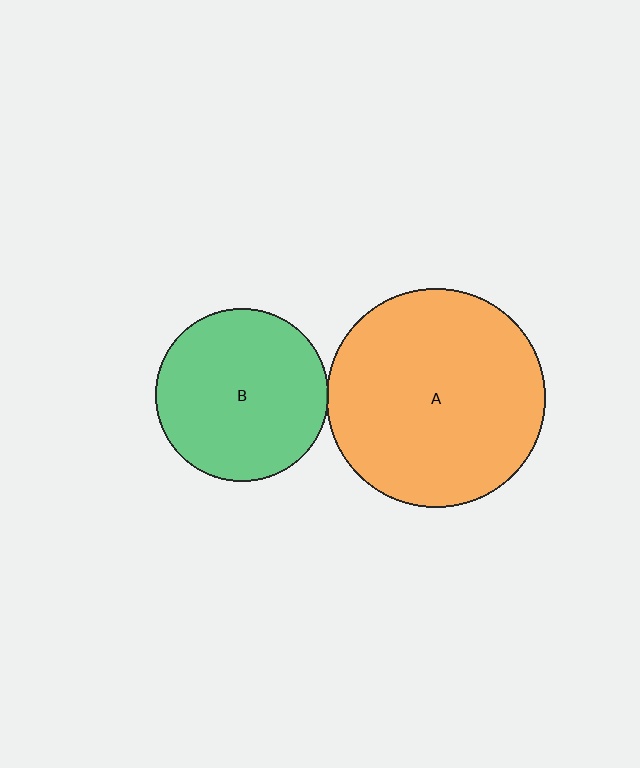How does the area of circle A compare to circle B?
Approximately 1.6 times.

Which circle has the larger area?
Circle A (orange).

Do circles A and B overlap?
Yes.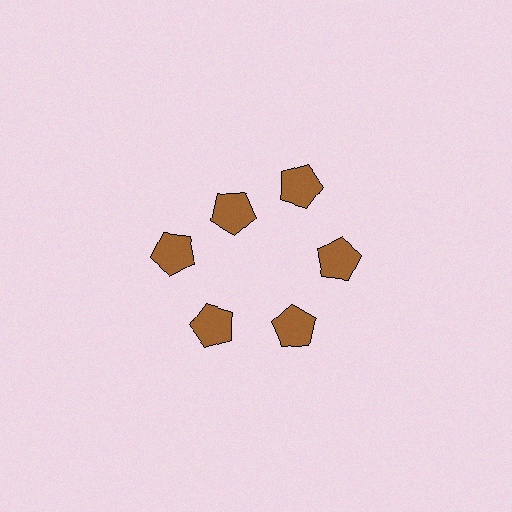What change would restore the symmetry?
The symmetry would be restored by moving it outward, back onto the ring so that all 6 pentagons sit at equal angles and equal distance from the center.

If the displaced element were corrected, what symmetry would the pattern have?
It would have 6-fold rotational symmetry — the pattern would map onto itself every 60 degrees.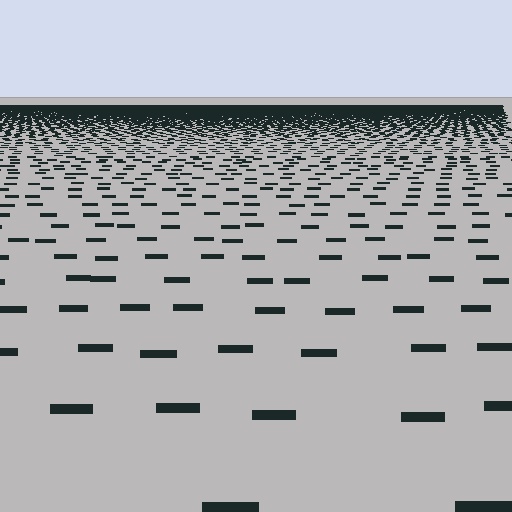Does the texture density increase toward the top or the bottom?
Density increases toward the top.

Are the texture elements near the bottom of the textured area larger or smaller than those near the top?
Larger. Near the bottom, elements are closer to the viewer and appear at a bigger on-screen size.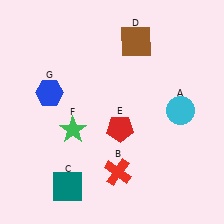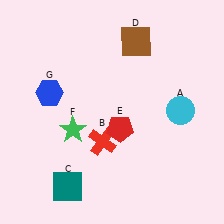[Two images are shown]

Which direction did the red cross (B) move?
The red cross (B) moved up.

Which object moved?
The red cross (B) moved up.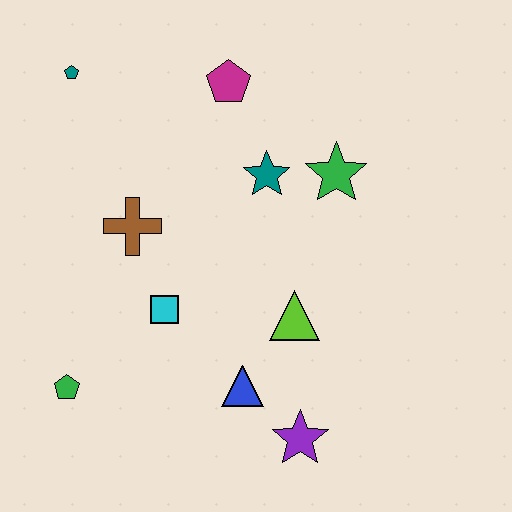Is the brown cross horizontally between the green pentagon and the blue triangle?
Yes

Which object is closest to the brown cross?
The cyan square is closest to the brown cross.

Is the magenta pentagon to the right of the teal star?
No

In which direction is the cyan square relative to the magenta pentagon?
The cyan square is below the magenta pentagon.